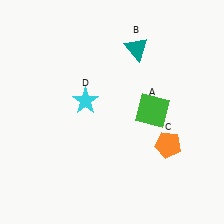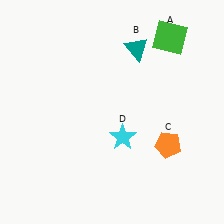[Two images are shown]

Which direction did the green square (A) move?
The green square (A) moved up.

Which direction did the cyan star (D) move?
The cyan star (D) moved right.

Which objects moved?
The objects that moved are: the green square (A), the cyan star (D).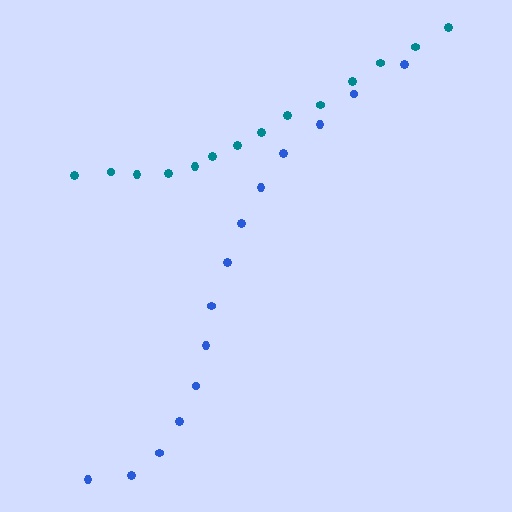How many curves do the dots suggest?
There are 2 distinct paths.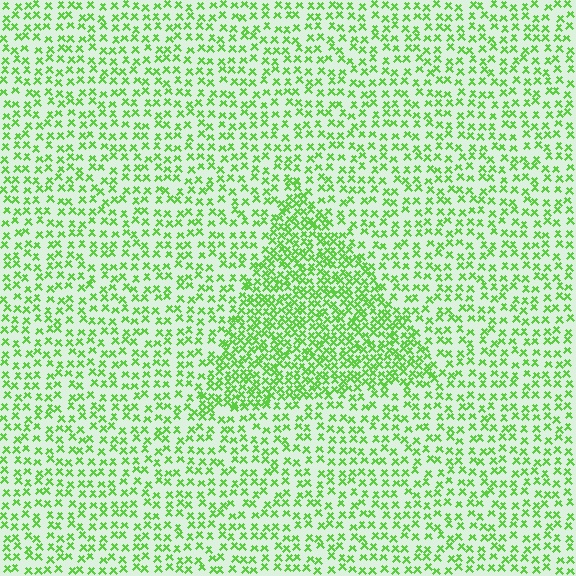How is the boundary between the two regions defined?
The boundary is defined by a change in element density (approximately 2.0x ratio). All elements are the same color, size, and shape.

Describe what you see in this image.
The image contains small lime elements arranged at two different densities. A triangle-shaped region is visible where the elements are more densely packed than the surrounding area.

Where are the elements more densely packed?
The elements are more densely packed inside the triangle boundary.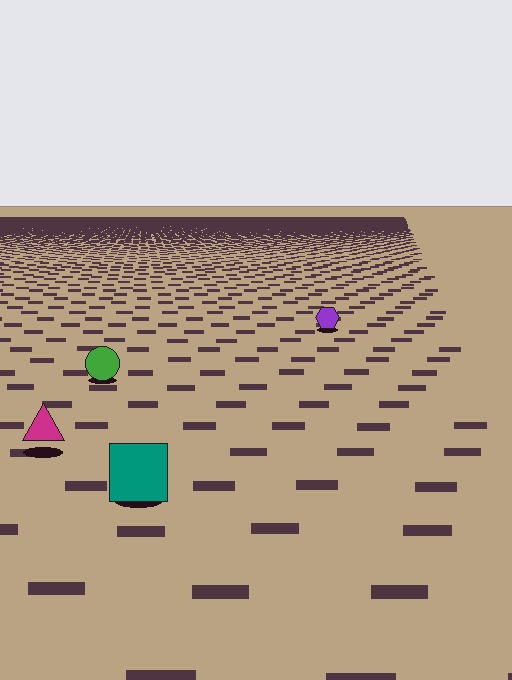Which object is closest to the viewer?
The teal square is closest. The texture marks near it are larger and more spread out.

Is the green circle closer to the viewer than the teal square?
No. The teal square is closer — you can tell from the texture gradient: the ground texture is coarser near it.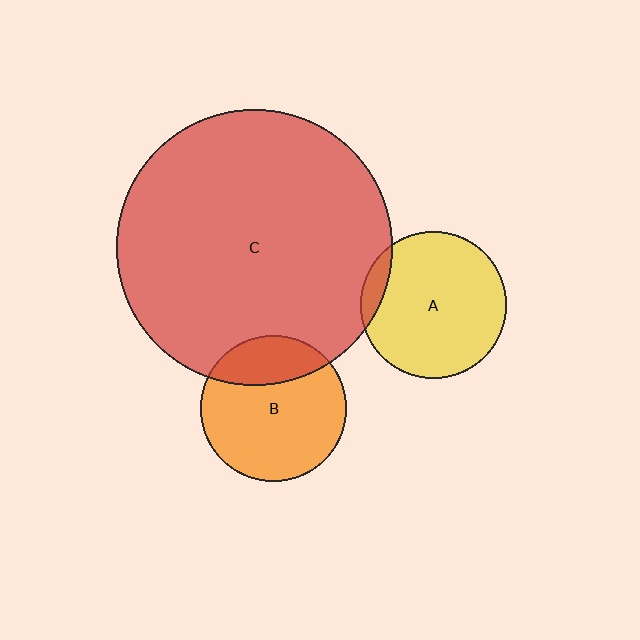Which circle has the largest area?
Circle C (red).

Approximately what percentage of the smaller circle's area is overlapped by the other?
Approximately 25%.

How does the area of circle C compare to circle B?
Approximately 3.6 times.